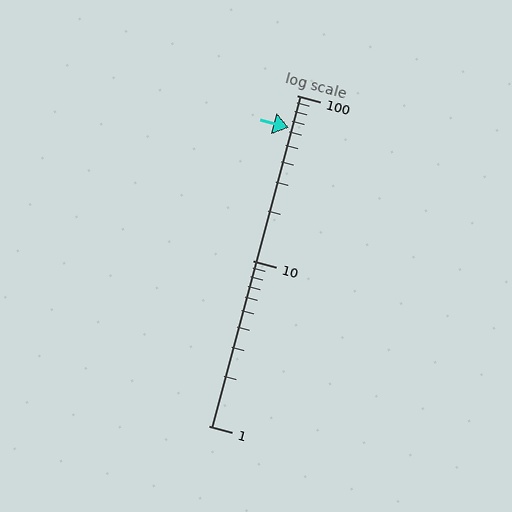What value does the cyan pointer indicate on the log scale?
The pointer indicates approximately 64.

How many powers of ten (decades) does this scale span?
The scale spans 2 decades, from 1 to 100.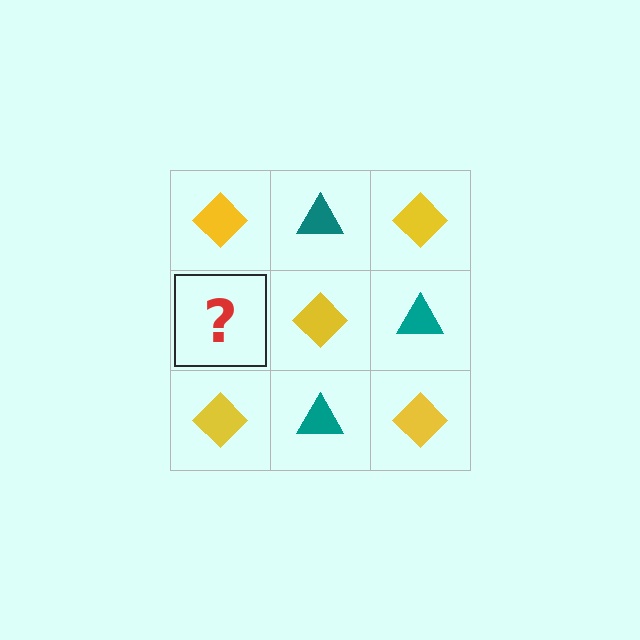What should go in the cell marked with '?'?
The missing cell should contain a teal triangle.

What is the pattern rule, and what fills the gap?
The rule is that it alternates yellow diamond and teal triangle in a checkerboard pattern. The gap should be filled with a teal triangle.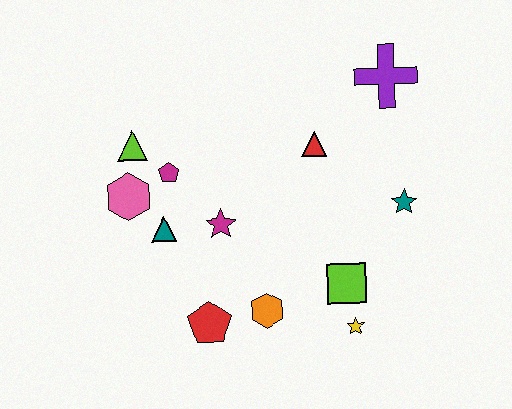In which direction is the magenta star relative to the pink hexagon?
The magenta star is to the right of the pink hexagon.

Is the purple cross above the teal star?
Yes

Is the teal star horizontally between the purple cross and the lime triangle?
No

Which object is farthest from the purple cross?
The red pentagon is farthest from the purple cross.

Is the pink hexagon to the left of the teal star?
Yes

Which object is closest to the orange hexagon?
The red pentagon is closest to the orange hexagon.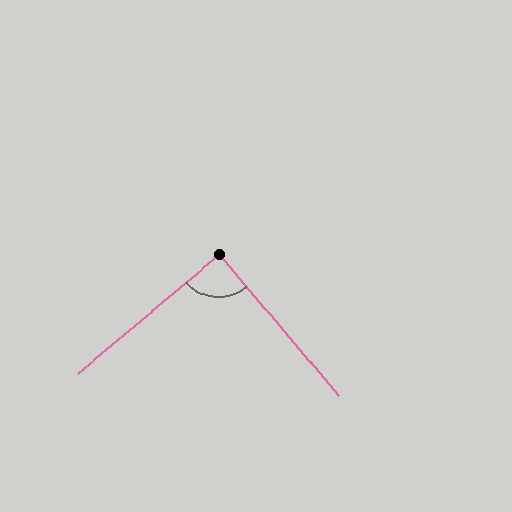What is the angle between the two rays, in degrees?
Approximately 91 degrees.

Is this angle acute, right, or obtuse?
It is approximately a right angle.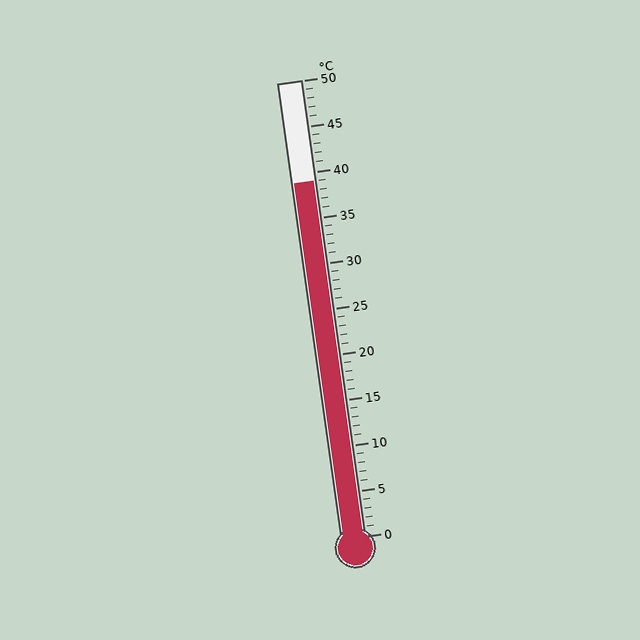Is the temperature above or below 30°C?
The temperature is above 30°C.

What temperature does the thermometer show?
The thermometer shows approximately 39°C.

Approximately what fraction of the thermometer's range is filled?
The thermometer is filled to approximately 80% of its range.